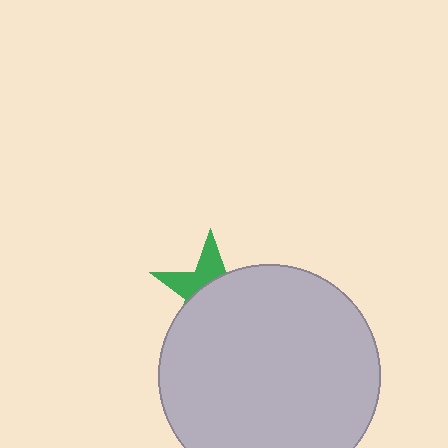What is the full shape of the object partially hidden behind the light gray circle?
The partially hidden object is a green star.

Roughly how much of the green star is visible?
A small part of it is visible (roughly 36%).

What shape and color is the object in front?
The object in front is a light gray circle.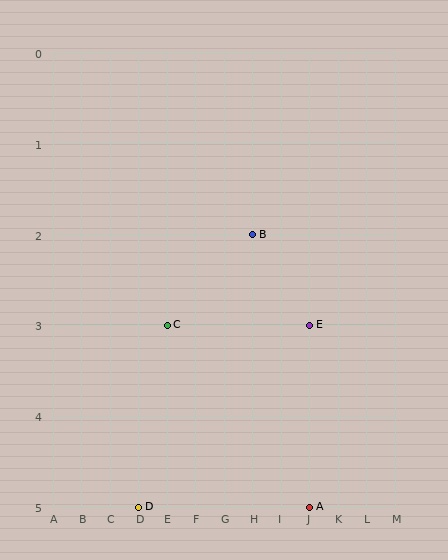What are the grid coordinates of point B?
Point B is at grid coordinates (H, 2).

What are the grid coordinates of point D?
Point D is at grid coordinates (D, 5).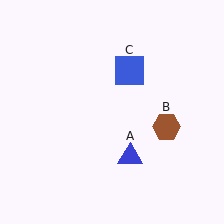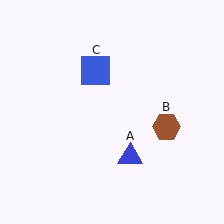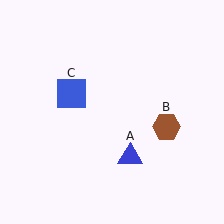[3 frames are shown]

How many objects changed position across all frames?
1 object changed position: blue square (object C).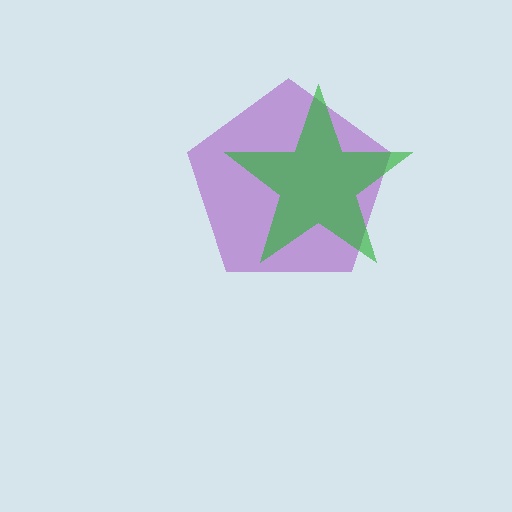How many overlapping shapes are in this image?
There are 2 overlapping shapes in the image.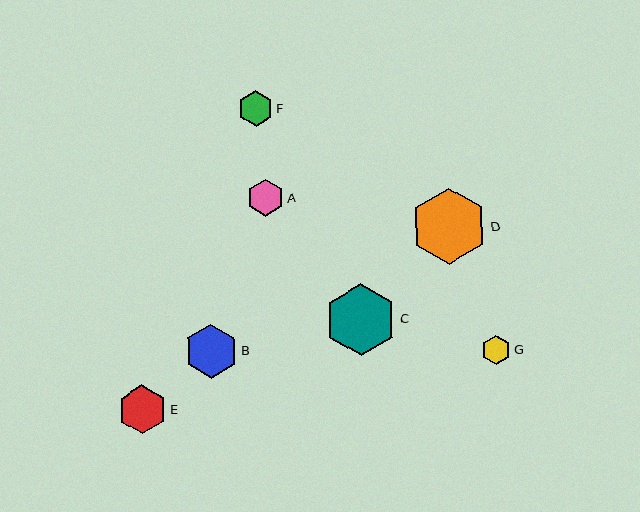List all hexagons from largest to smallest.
From largest to smallest: D, C, B, E, A, F, G.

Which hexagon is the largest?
Hexagon D is the largest with a size of approximately 76 pixels.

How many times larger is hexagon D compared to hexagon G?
Hexagon D is approximately 2.6 times the size of hexagon G.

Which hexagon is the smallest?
Hexagon G is the smallest with a size of approximately 29 pixels.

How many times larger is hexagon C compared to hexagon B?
Hexagon C is approximately 1.3 times the size of hexagon B.